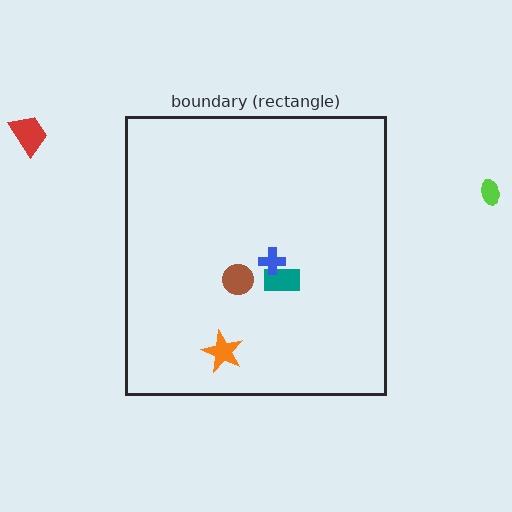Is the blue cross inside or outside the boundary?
Inside.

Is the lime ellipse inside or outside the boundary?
Outside.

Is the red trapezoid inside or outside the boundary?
Outside.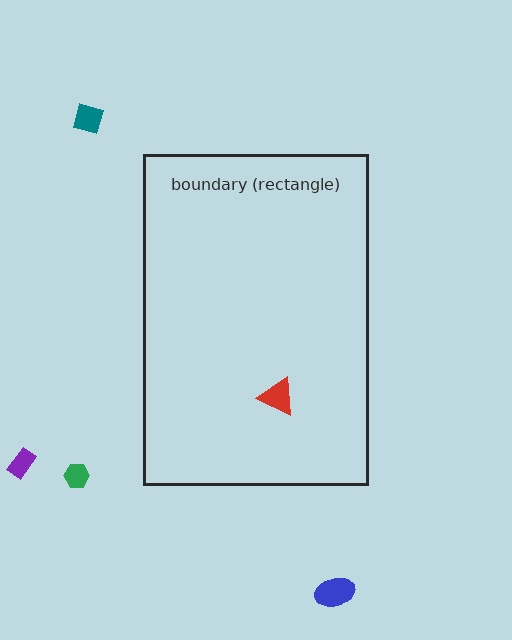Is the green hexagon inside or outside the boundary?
Outside.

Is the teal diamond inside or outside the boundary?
Outside.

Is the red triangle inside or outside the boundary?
Inside.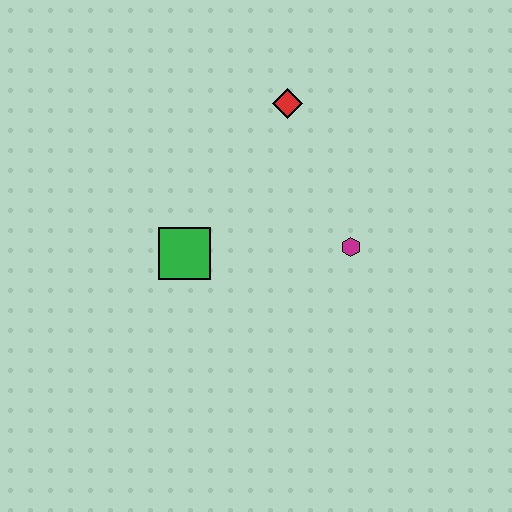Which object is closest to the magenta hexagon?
The red diamond is closest to the magenta hexagon.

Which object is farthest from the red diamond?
The green square is farthest from the red diamond.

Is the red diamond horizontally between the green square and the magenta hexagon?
Yes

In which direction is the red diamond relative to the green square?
The red diamond is above the green square.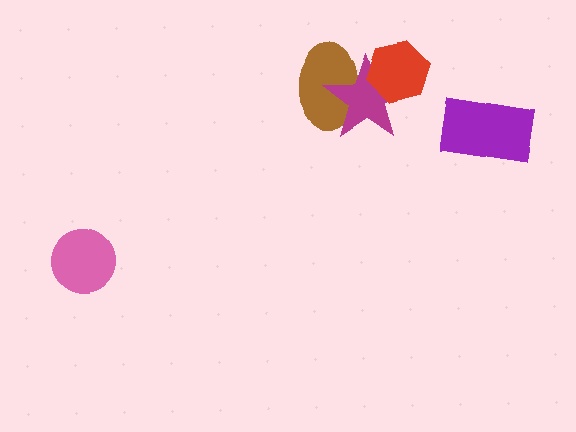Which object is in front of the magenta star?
The red hexagon is in front of the magenta star.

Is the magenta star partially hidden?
Yes, it is partially covered by another shape.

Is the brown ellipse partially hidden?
Yes, it is partially covered by another shape.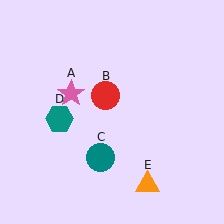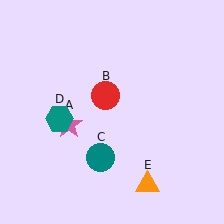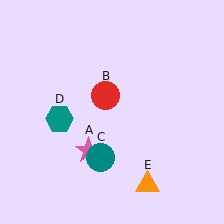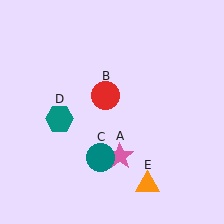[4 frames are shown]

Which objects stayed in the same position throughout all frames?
Red circle (object B) and teal circle (object C) and teal hexagon (object D) and orange triangle (object E) remained stationary.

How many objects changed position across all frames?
1 object changed position: pink star (object A).